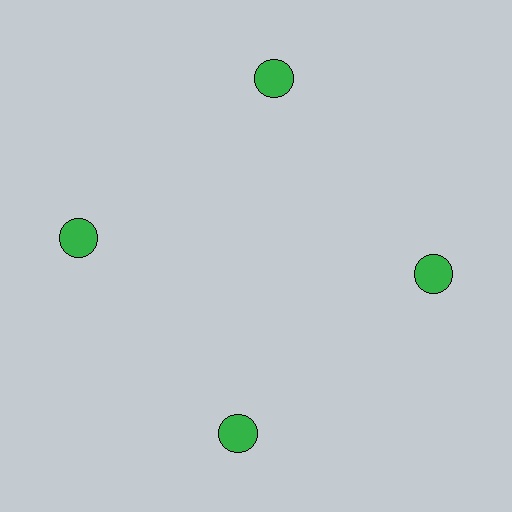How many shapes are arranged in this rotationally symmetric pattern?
There are 4 shapes, arranged in 4 groups of 1.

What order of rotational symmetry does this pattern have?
This pattern has 4-fold rotational symmetry.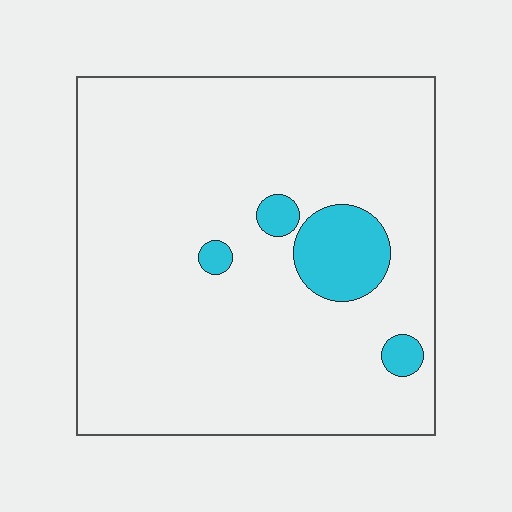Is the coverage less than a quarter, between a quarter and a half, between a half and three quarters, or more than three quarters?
Less than a quarter.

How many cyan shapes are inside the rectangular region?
4.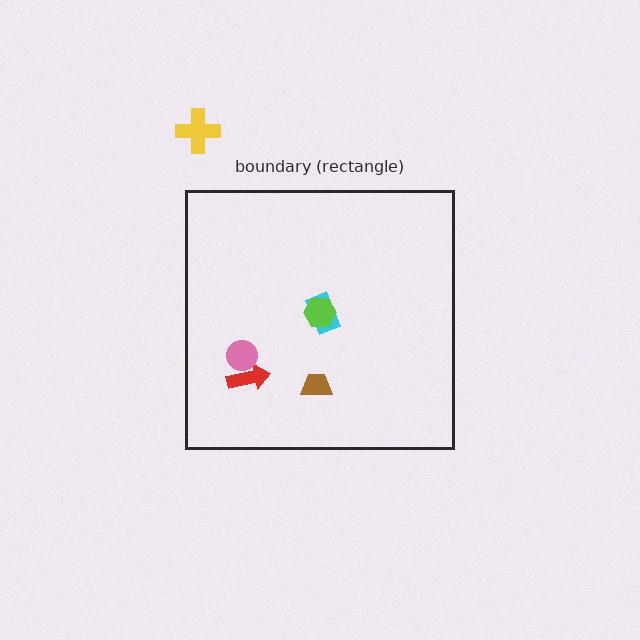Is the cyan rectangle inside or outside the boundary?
Inside.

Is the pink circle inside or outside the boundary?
Inside.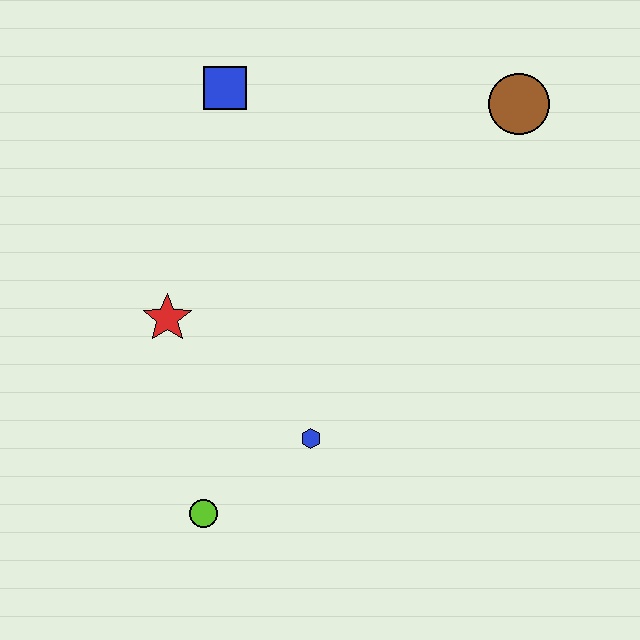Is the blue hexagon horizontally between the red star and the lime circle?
No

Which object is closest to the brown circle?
The blue square is closest to the brown circle.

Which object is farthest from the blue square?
The lime circle is farthest from the blue square.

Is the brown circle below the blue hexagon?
No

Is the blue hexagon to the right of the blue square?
Yes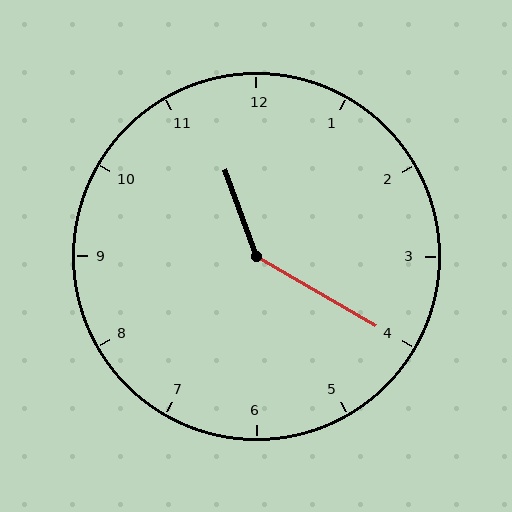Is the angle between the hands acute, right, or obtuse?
It is obtuse.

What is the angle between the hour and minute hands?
Approximately 140 degrees.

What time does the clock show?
11:20.